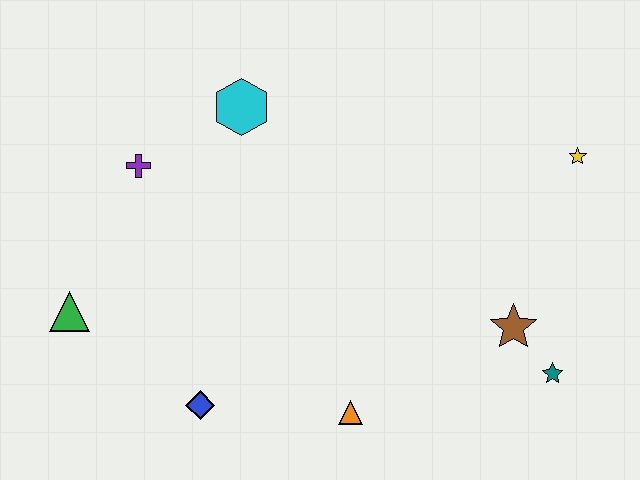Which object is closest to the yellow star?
The brown star is closest to the yellow star.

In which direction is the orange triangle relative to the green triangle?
The orange triangle is to the right of the green triangle.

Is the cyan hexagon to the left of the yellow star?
Yes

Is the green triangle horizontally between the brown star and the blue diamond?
No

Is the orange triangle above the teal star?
No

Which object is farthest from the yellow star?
The green triangle is farthest from the yellow star.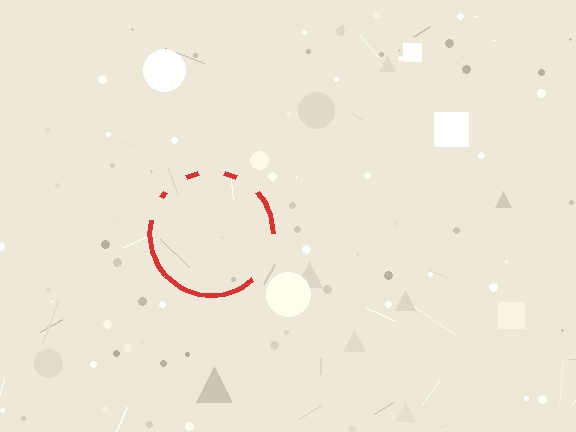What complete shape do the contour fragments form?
The contour fragments form a circle.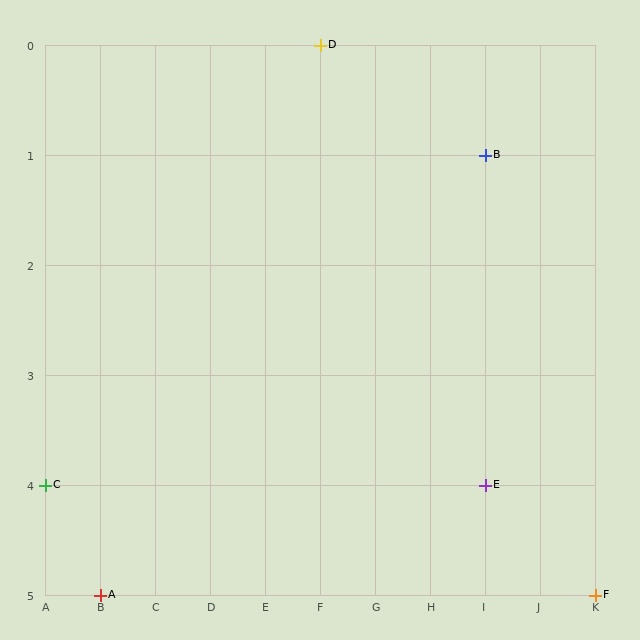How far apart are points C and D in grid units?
Points C and D are 5 columns and 4 rows apart (about 6.4 grid units diagonally).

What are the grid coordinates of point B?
Point B is at grid coordinates (I, 1).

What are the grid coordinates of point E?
Point E is at grid coordinates (I, 4).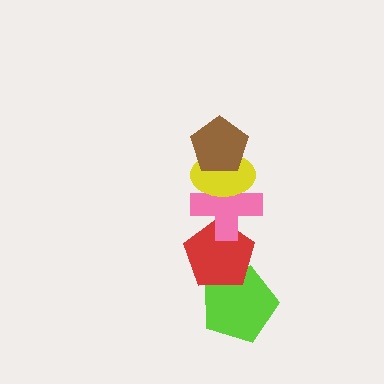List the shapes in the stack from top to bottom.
From top to bottom: the brown pentagon, the yellow ellipse, the pink cross, the red pentagon, the lime pentagon.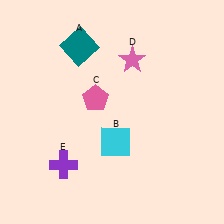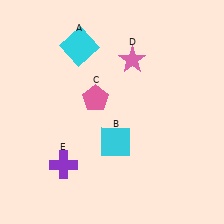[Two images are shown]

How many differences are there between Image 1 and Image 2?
There is 1 difference between the two images.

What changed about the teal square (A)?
In Image 1, A is teal. In Image 2, it changed to cyan.